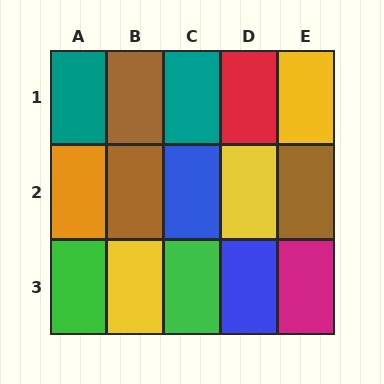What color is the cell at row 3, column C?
Green.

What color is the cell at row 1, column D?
Red.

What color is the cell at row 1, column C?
Teal.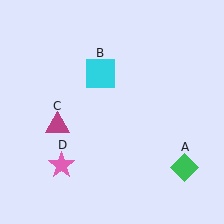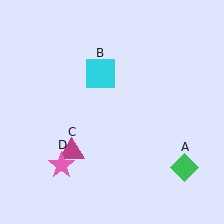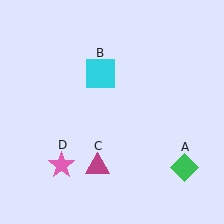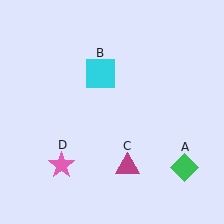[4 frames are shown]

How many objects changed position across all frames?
1 object changed position: magenta triangle (object C).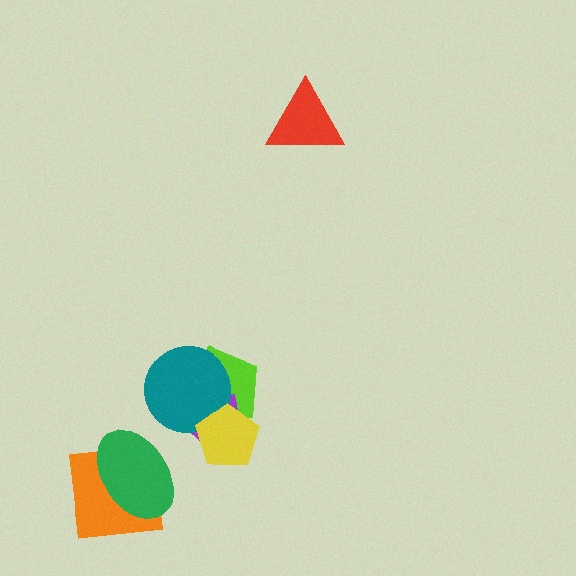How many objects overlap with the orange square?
1 object overlaps with the orange square.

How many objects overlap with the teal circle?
3 objects overlap with the teal circle.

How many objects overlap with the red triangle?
0 objects overlap with the red triangle.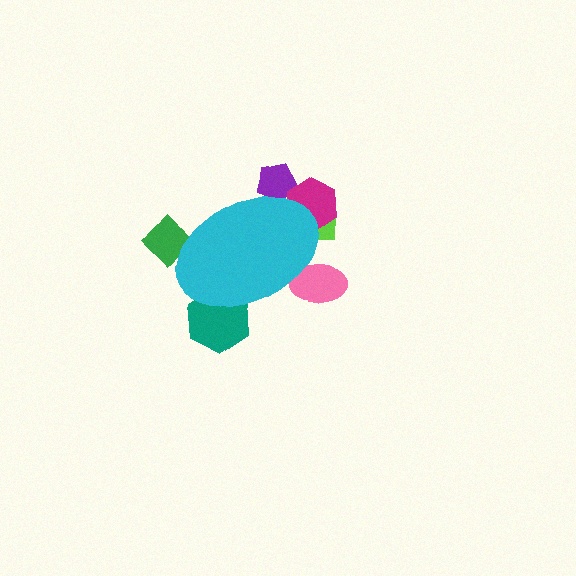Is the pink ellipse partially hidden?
Yes, the pink ellipse is partially hidden behind the cyan ellipse.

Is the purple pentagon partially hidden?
Yes, the purple pentagon is partially hidden behind the cyan ellipse.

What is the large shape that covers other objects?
A cyan ellipse.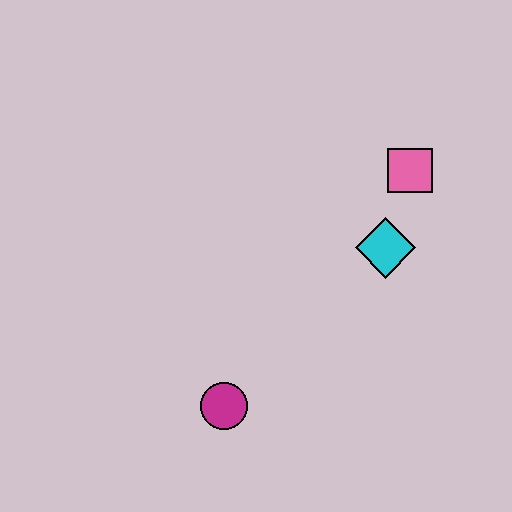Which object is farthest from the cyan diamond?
The magenta circle is farthest from the cyan diamond.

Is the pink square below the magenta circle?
No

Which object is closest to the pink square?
The cyan diamond is closest to the pink square.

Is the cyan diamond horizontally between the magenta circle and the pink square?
Yes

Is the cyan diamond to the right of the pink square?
No